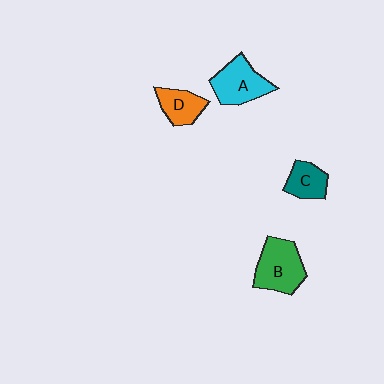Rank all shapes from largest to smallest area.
From largest to smallest: B (green), A (cyan), D (orange), C (teal).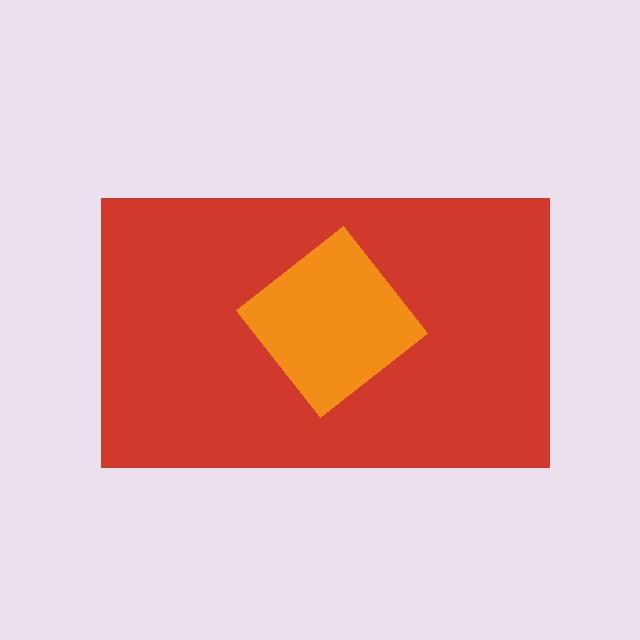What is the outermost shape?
The red rectangle.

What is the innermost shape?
The orange diamond.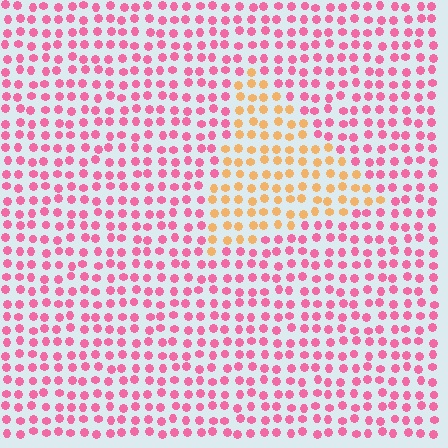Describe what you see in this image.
The image is filled with small pink elements in a uniform arrangement. A triangle-shaped region is visible where the elements are tinted to a slightly different hue, forming a subtle color boundary.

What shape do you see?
I see a triangle.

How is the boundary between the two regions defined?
The boundary is defined purely by a slight shift in hue (about 59 degrees). Spacing, size, and orientation are identical on both sides.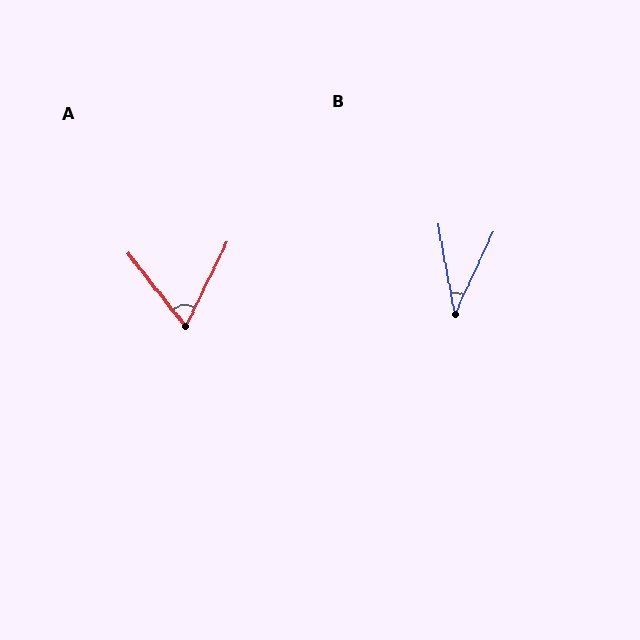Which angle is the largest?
A, at approximately 65 degrees.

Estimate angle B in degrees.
Approximately 36 degrees.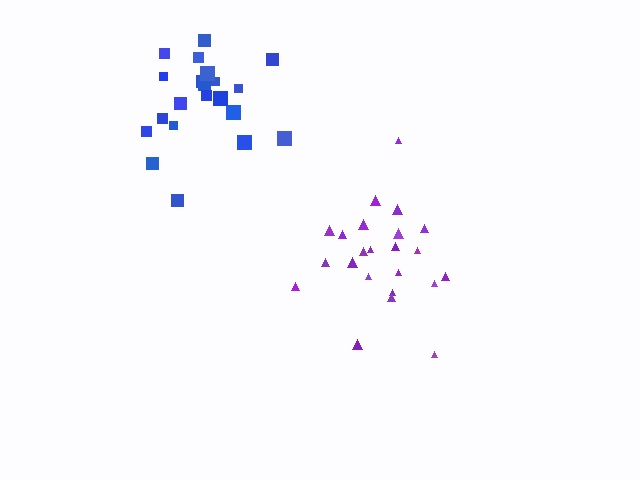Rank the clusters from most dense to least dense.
purple, blue.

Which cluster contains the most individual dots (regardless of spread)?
Purple (23).